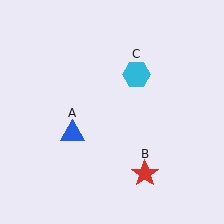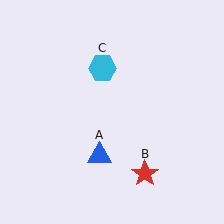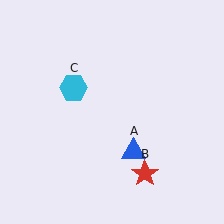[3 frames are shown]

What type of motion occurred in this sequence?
The blue triangle (object A), cyan hexagon (object C) rotated counterclockwise around the center of the scene.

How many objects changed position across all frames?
2 objects changed position: blue triangle (object A), cyan hexagon (object C).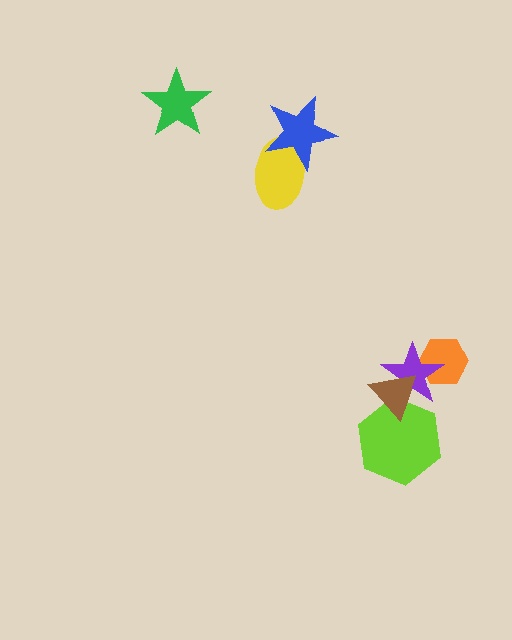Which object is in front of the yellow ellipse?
The blue star is in front of the yellow ellipse.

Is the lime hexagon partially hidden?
Yes, it is partially covered by another shape.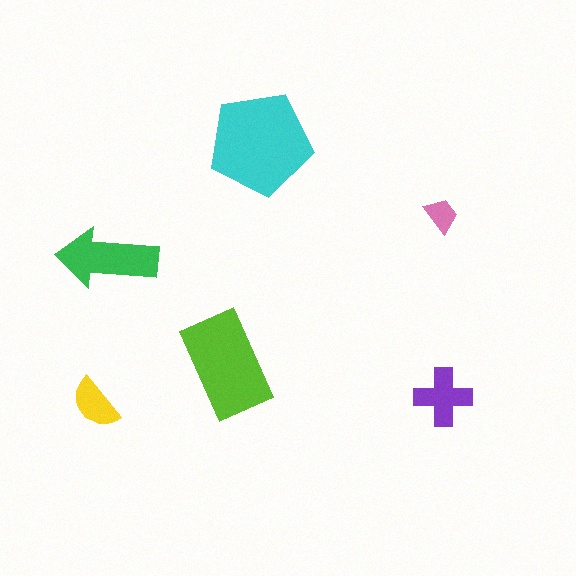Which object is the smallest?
The pink trapezoid.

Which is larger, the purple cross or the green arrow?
The green arrow.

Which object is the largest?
The cyan pentagon.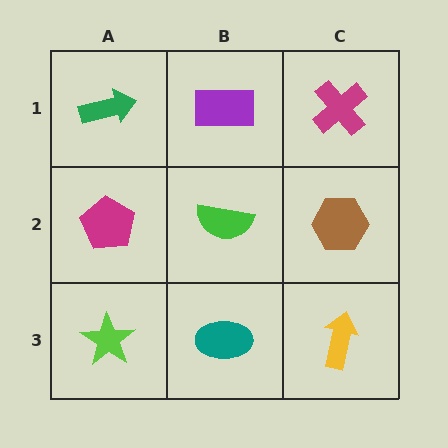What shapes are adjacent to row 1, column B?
A green semicircle (row 2, column B), a green arrow (row 1, column A), a magenta cross (row 1, column C).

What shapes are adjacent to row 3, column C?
A brown hexagon (row 2, column C), a teal ellipse (row 3, column B).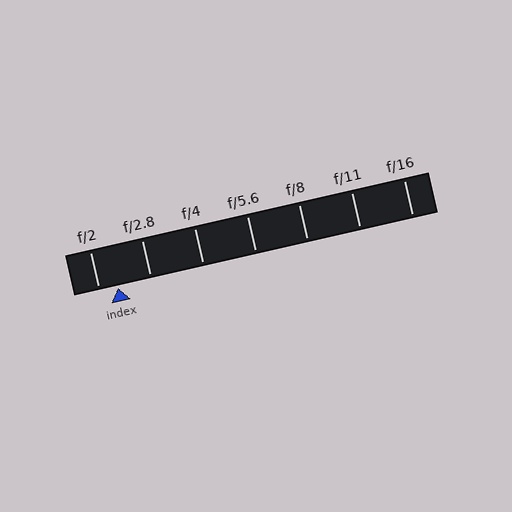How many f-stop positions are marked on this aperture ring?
There are 7 f-stop positions marked.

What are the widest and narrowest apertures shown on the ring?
The widest aperture shown is f/2 and the narrowest is f/16.